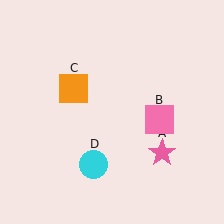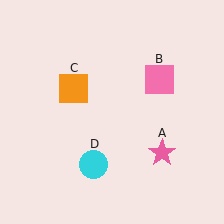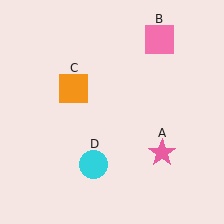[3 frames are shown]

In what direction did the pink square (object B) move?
The pink square (object B) moved up.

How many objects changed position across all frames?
1 object changed position: pink square (object B).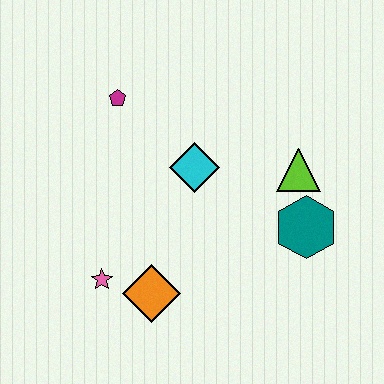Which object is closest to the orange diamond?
The pink star is closest to the orange diamond.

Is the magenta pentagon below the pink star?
No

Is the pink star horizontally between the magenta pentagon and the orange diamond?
No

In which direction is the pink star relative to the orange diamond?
The pink star is to the left of the orange diamond.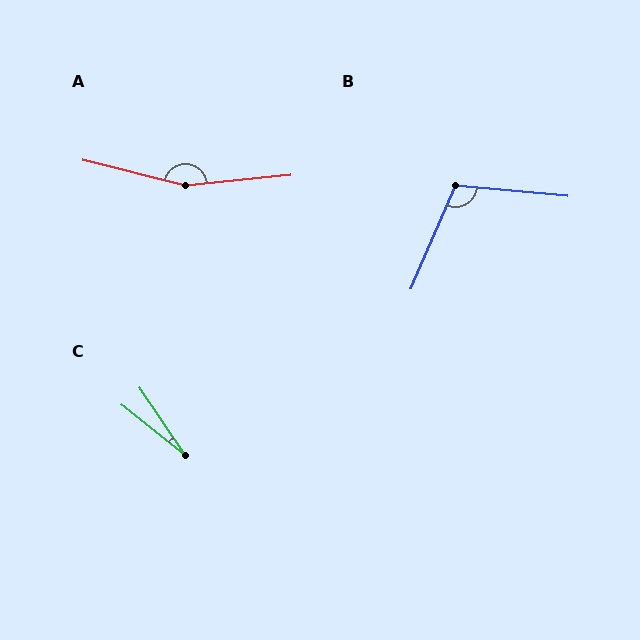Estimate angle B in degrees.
Approximately 108 degrees.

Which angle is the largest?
A, at approximately 160 degrees.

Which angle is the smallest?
C, at approximately 18 degrees.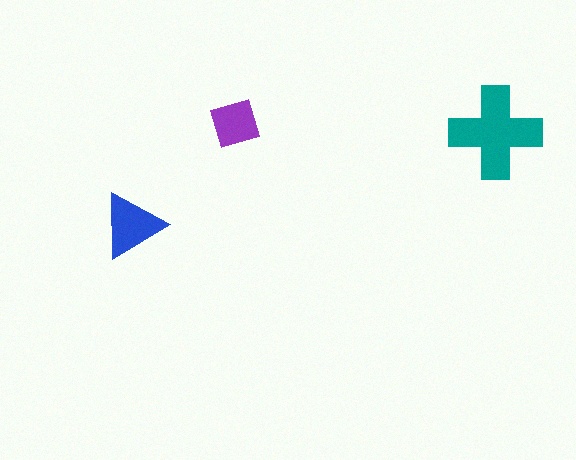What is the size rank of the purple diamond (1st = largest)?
3rd.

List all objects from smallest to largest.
The purple diamond, the blue triangle, the teal cross.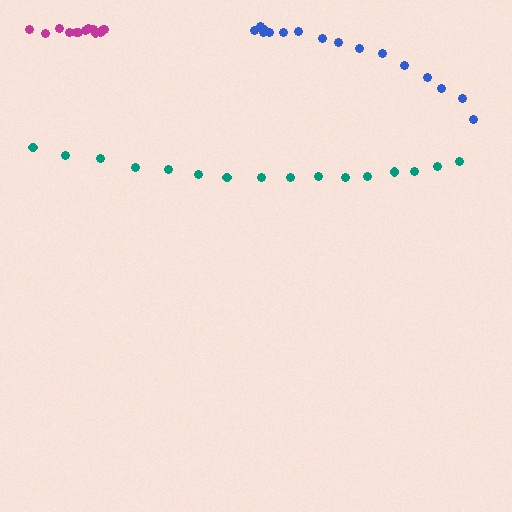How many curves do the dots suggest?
There are 3 distinct paths.